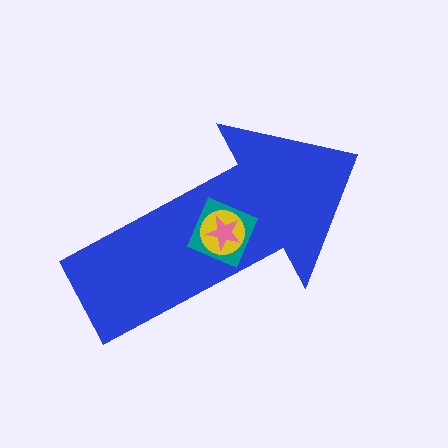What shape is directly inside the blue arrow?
The teal diamond.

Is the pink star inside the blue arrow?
Yes.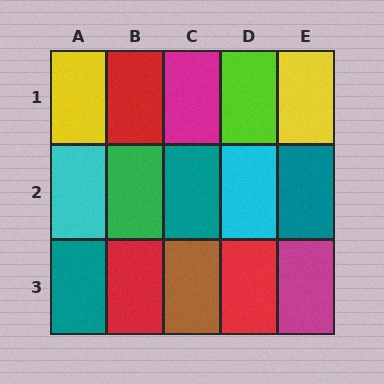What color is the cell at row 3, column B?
Red.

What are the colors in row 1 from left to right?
Yellow, red, magenta, lime, yellow.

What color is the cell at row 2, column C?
Teal.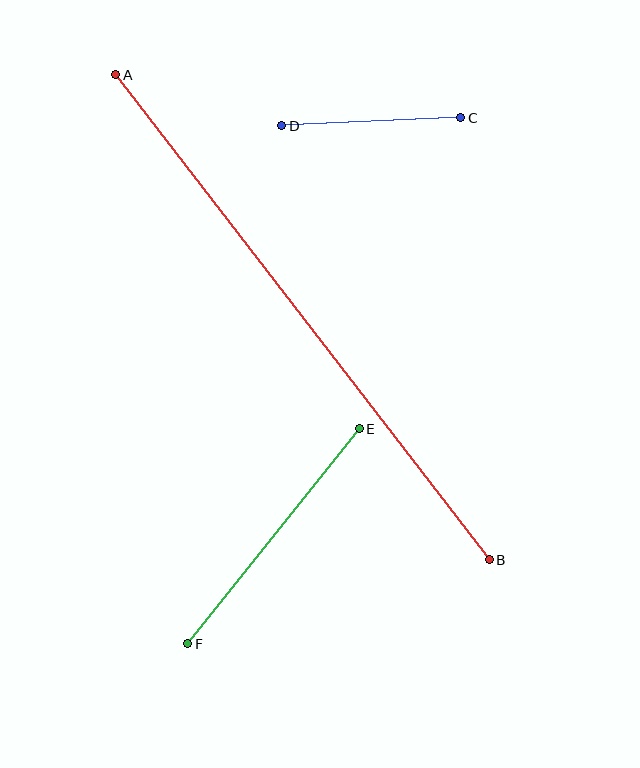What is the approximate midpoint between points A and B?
The midpoint is at approximately (303, 317) pixels.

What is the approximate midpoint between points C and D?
The midpoint is at approximately (371, 122) pixels.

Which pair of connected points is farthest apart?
Points A and B are farthest apart.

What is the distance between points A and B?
The distance is approximately 612 pixels.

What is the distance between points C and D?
The distance is approximately 179 pixels.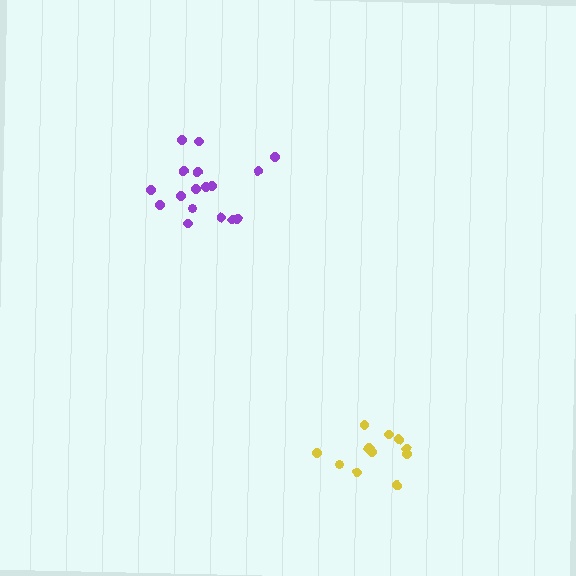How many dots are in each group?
Group 1: 11 dots, Group 2: 17 dots (28 total).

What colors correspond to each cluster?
The clusters are colored: yellow, purple.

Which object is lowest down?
The yellow cluster is bottommost.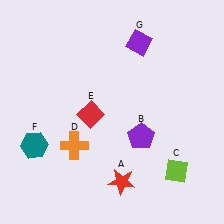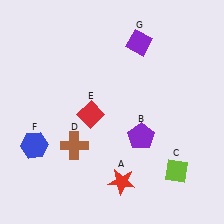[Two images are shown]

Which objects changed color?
D changed from orange to brown. F changed from teal to blue.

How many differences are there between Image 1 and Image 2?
There are 2 differences between the two images.